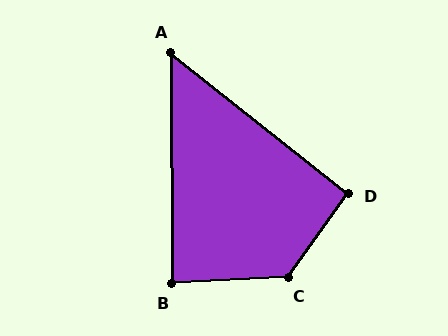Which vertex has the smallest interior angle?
A, at approximately 51 degrees.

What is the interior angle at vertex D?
Approximately 93 degrees (approximately right).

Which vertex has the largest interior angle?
C, at approximately 129 degrees.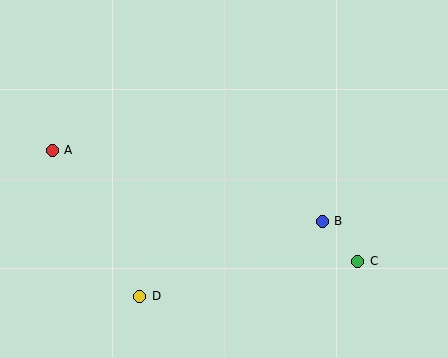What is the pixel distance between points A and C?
The distance between A and C is 325 pixels.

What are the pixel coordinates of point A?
Point A is at (52, 150).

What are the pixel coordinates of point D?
Point D is at (140, 296).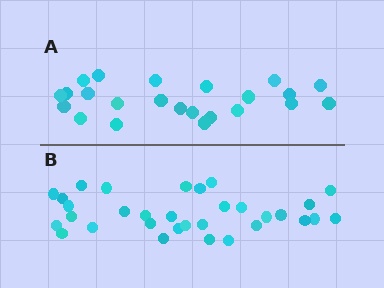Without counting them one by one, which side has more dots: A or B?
Region B (the bottom region) has more dots.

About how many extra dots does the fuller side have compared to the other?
Region B has roughly 8 or so more dots than region A.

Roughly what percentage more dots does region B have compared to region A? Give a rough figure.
About 40% more.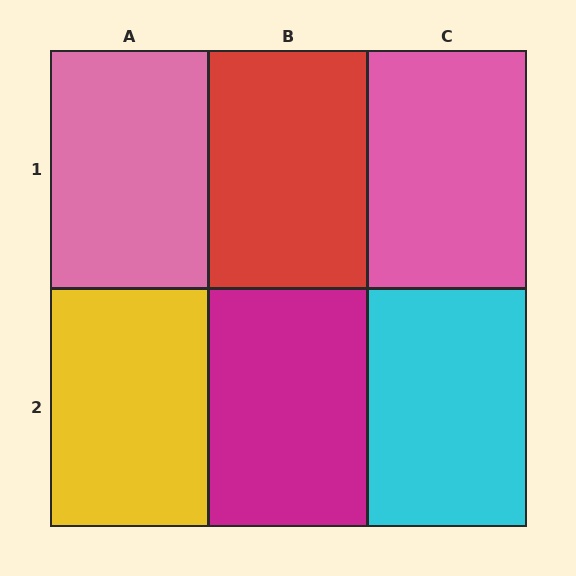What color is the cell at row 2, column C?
Cyan.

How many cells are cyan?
1 cell is cyan.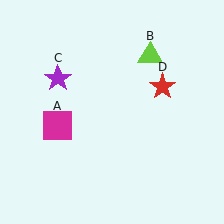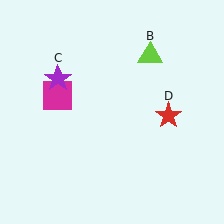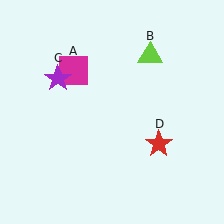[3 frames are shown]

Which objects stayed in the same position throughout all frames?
Lime triangle (object B) and purple star (object C) remained stationary.